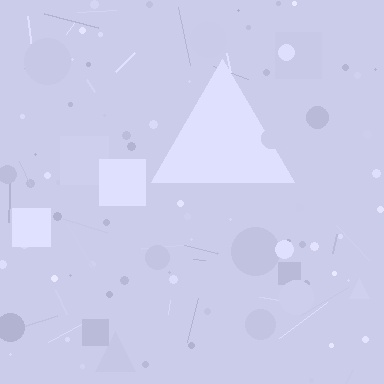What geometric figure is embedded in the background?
A triangle is embedded in the background.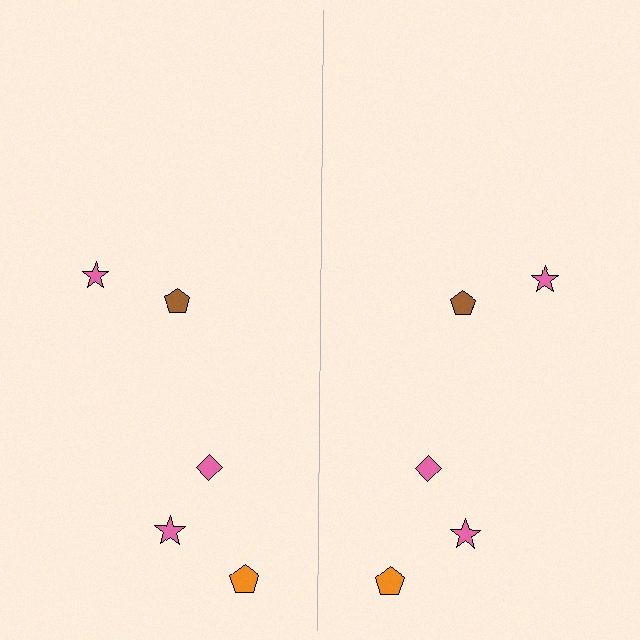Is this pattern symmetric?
Yes, this pattern has bilateral (reflection) symmetry.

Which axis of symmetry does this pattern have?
The pattern has a vertical axis of symmetry running through the center of the image.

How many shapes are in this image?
There are 10 shapes in this image.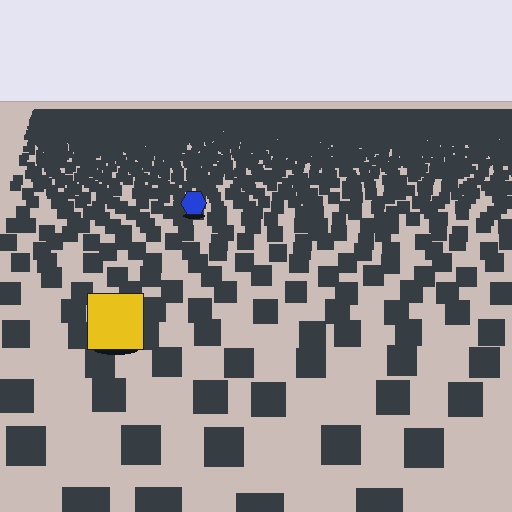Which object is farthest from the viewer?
The blue hexagon is farthest from the viewer. It appears smaller and the ground texture around it is denser.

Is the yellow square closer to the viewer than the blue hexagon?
Yes. The yellow square is closer — you can tell from the texture gradient: the ground texture is coarser near it.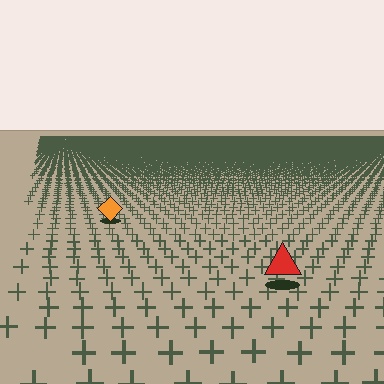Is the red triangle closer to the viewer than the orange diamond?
Yes. The red triangle is closer — you can tell from the texture gradient: the ground texture is coarser near it.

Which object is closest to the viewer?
The red triangle is closest. The texture marks near it are larger and more spread out.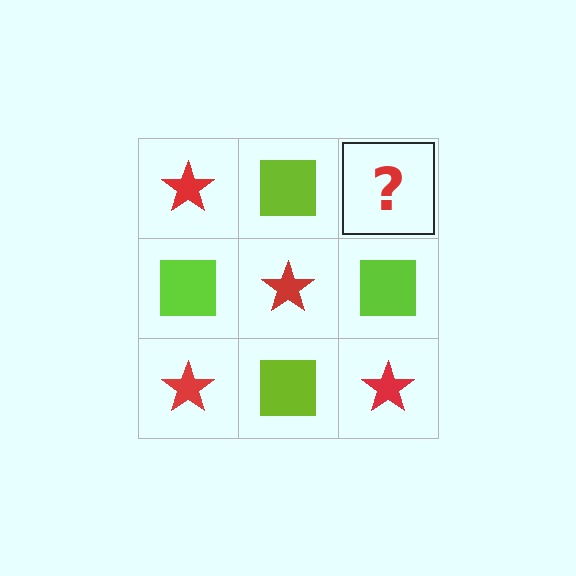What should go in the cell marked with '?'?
The missing cell should contain a red star.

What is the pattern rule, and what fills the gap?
The rule is that it alternates red star and lime square in a checkerboard pattern. The gap should be filled with a red star.